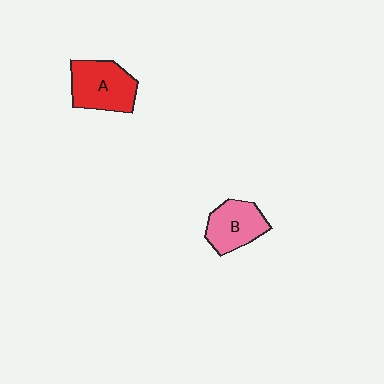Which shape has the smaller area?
Shape B (pink).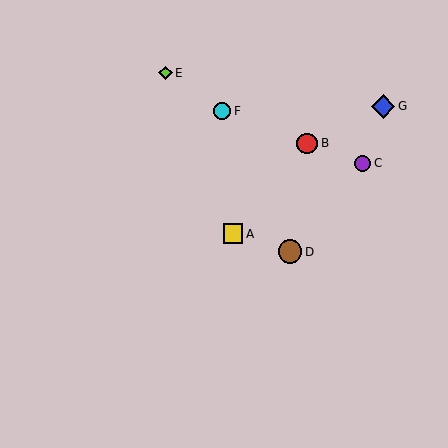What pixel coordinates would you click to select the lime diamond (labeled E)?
Click at (166, 73) to select the lime diamond E.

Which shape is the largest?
The blue diamond (labeled G) is the largest.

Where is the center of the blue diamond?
The center of the blue diamond is at (383, 106).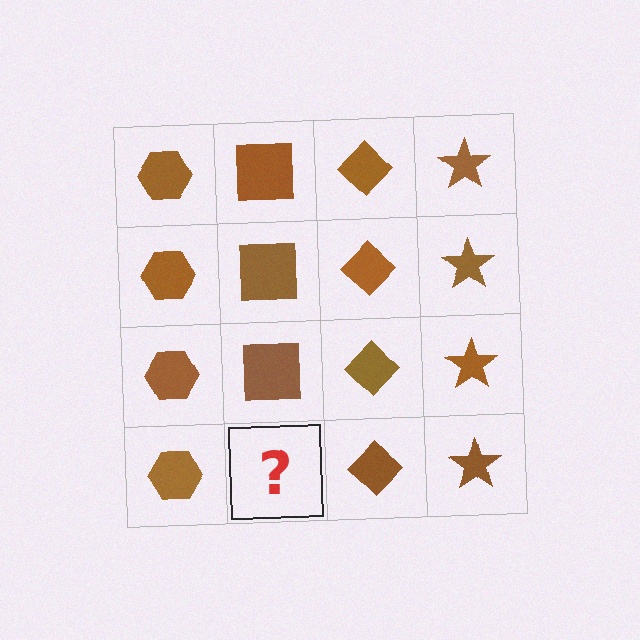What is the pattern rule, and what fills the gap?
The rule is that each column has a consistent shape. The gap should be filled with a brown square.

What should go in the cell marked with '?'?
The missing cell should contain a brown square.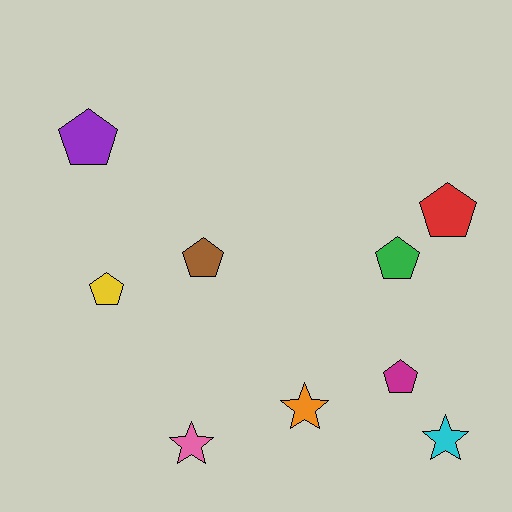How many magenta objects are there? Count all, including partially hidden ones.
There is 1 magenta object.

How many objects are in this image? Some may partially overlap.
There are 9 objects.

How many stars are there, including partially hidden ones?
There are 3 stars.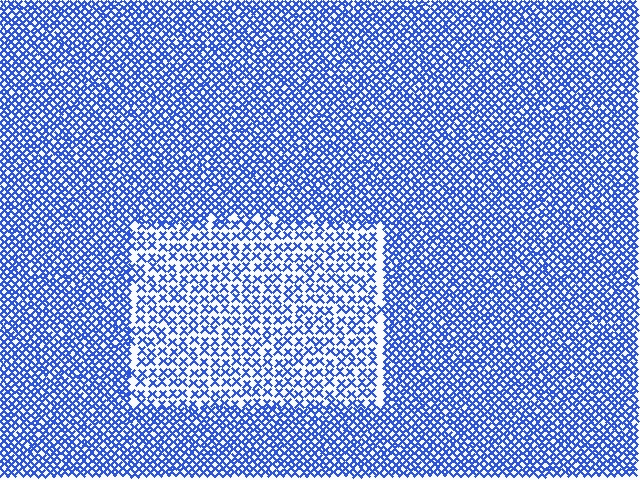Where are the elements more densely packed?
The elements are more densely packed outside the rectangle boundary.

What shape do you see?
I see a rectangle.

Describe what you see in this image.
The image contains small blue elements arranged at two different densities. A rectangle-shaped region is visible where the elements are less densely packed than the surrounding area.